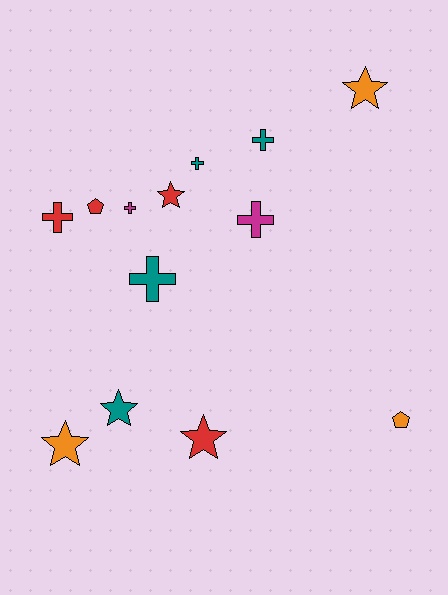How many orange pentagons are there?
There is 1 orange pentagon.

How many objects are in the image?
There are 13 objects.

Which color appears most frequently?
Red, with 4 objects.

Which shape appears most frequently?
Cross, with 6 objects.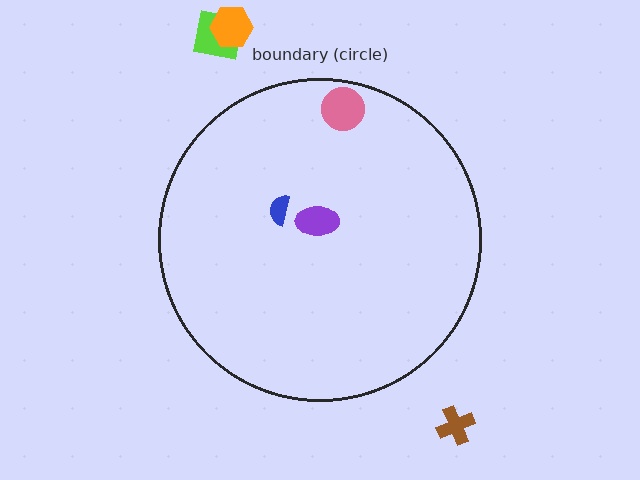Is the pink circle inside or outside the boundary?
Inside.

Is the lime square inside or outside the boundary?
Outside.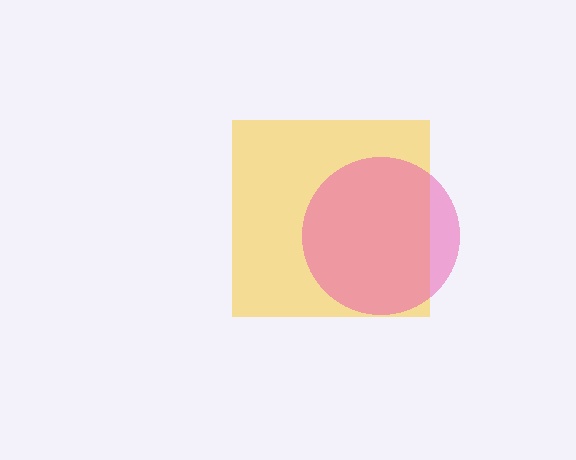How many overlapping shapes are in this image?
There are 2 overlapping shapes in the image.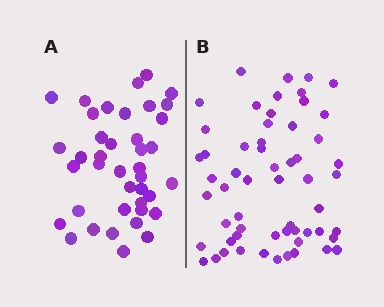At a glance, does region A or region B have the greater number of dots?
Region B (the right region) has more dots.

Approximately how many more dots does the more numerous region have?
Region B has approximately 20 more dots than region A.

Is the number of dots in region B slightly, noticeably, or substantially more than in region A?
Region B has substantially more. The ratio is roughly 1.4 to 1.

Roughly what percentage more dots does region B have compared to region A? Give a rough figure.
About 45% more.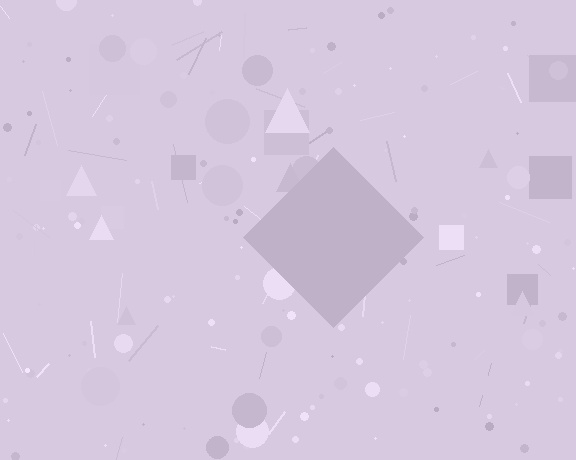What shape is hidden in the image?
A diamond is hidden in the image.